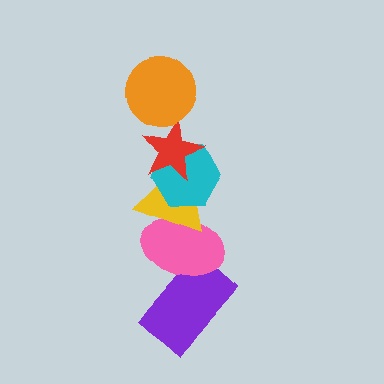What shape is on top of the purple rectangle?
The pink ellipse is on top of the purple rectangle.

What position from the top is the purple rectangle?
The purple rectangle is 6th from the top.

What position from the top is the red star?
The red star is 2nd from the top.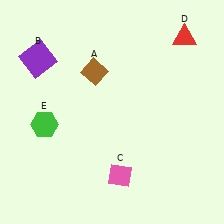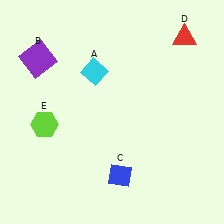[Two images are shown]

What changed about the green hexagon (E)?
In Image 1, E is green. In Image 2, it changed to lime.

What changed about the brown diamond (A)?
In Image 1, A is brown. In Image 2, it changed to cyan.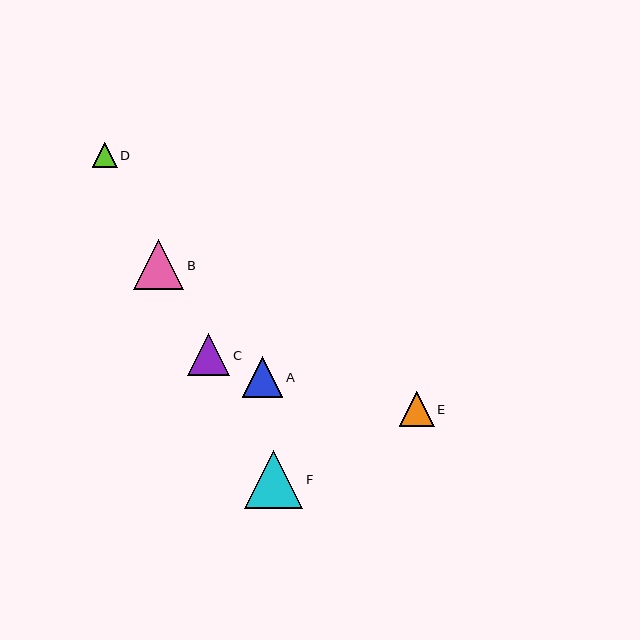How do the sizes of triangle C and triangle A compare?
Triangle C and triangle A are approximately the same size.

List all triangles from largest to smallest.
From largest to smallest: F, B, C, A, E, D.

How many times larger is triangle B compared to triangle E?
Triangle B is approximately 1.4 times the size of triangle E.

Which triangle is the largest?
Triangle F is the largest with a size of approximately 58 pixels.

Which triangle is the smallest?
Triangle D is the smallest with a size of approximately 24 pixels.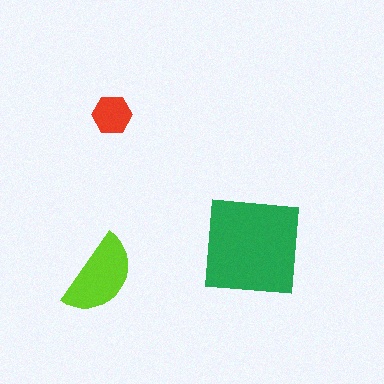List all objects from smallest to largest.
The red hexagon, the lime semicircle, the green square.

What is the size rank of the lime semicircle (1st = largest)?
2nd.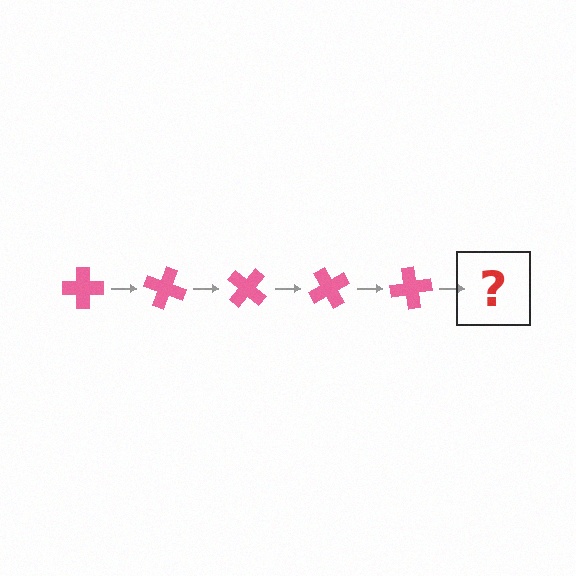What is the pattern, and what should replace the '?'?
The pattern is that the cross rotates 20 degrees each step. The '?' should be a pink cross rotated 100 degrees.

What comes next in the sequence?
The next element should be a pink cross rotated 100 degrees.